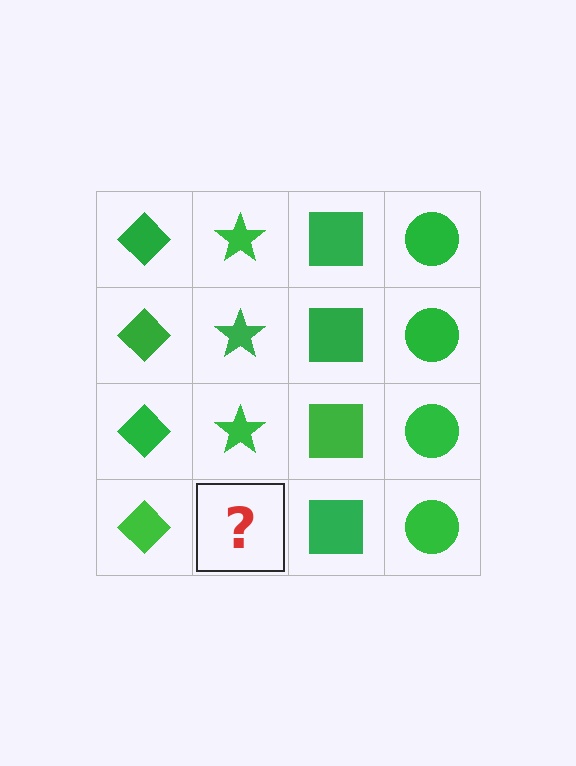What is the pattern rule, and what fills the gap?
The rule is that each column has a consistent shape. The gap should be filled with a green star.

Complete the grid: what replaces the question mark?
The question mark should be replaced with a green star.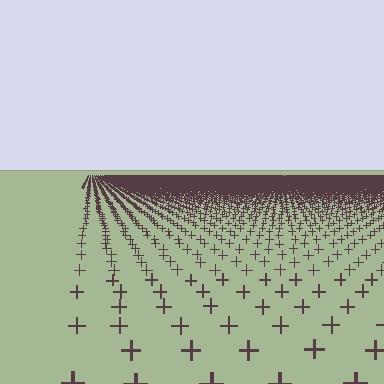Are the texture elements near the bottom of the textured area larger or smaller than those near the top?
Larger. Near the bottom, elements are closer to the viewer and appear at a bigger on-screen size.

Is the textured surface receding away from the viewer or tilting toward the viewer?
The surface is receding away from the viewer. Texture elements get smaller and denser toward the top.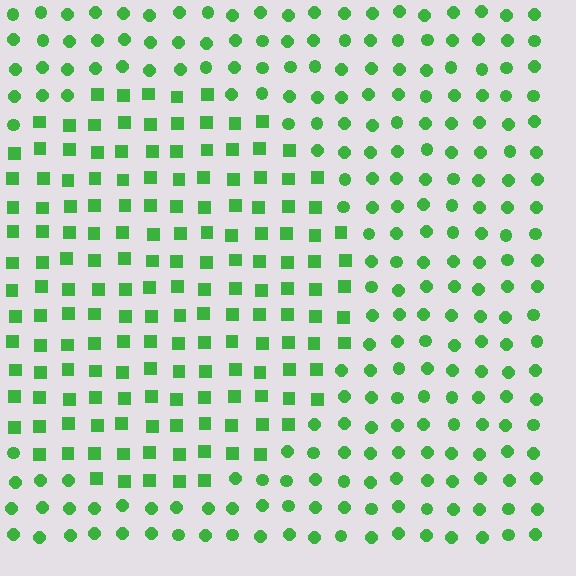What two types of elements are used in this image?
The image uses squares inside the circle region and circles outside it.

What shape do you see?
I see a circle.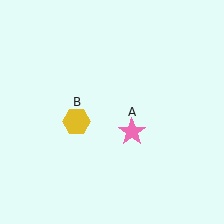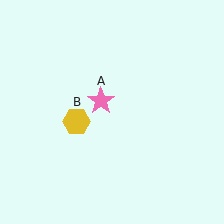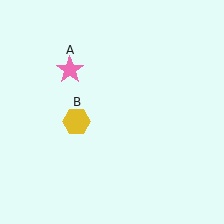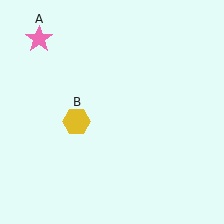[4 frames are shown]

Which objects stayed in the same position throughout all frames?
Yellow hexagon (object B) remained stationary.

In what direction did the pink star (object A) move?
The pink star (object A) moved up and to the left.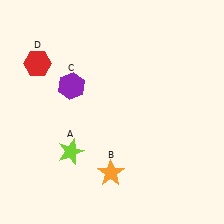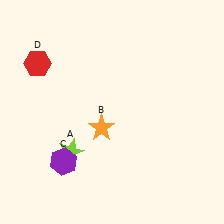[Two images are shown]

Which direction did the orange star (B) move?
The orange star (B) moved up.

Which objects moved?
The objects that moved are: the orange star (B), the purple hexagon (C).